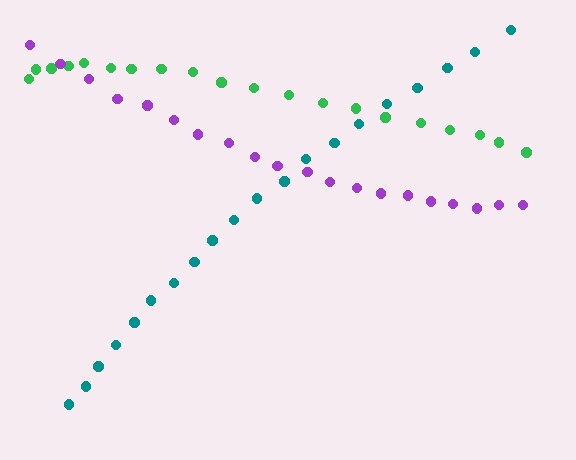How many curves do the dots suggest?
There are 3 distinct paths.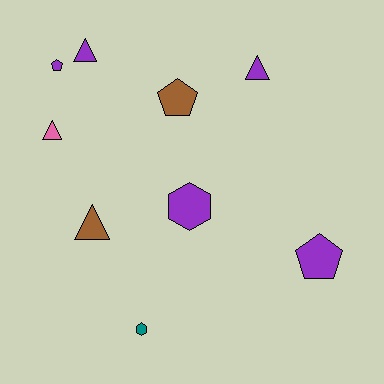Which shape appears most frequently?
Triangle, with 4 objects.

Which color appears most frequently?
Purple, with 5 objects.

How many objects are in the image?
There are 9 objects.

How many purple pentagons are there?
There are 2 purple pentagons.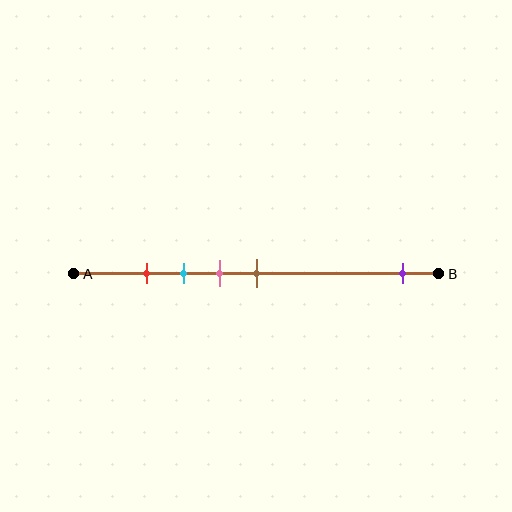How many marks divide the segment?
There are 5 marks dividing the segment.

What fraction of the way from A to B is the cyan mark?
The cyan mark is approximately 30% (0.3) of the way from A to B.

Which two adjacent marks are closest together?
The red and cyan marks are the closest adjacent pair.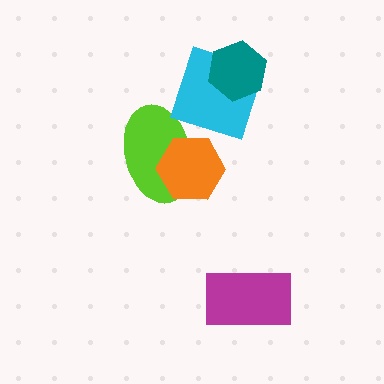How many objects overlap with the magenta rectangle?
0 objects overlap with the magenta rectangle.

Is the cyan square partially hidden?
Yes, it is partially covered by another shape.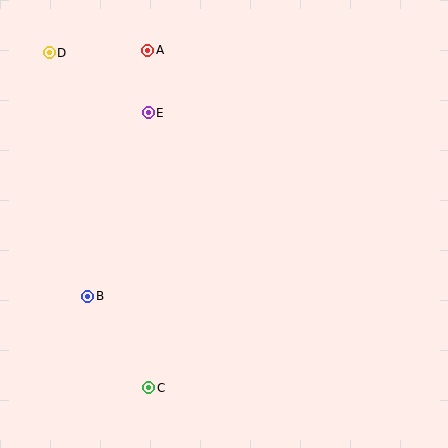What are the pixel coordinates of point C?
Point C is at (149, 388).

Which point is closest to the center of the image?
Point E at (148, 113) is closest to the center.